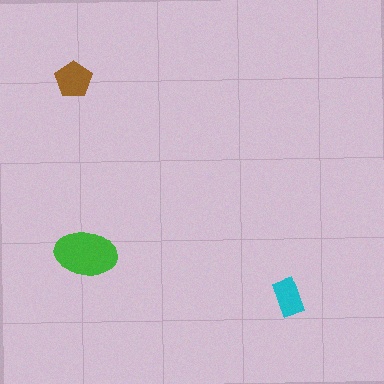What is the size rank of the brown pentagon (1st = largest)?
2nd.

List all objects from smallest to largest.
The cyan rectangle, the brown pentagon, the green ellipse.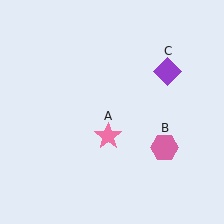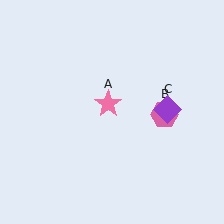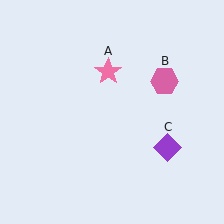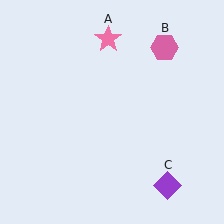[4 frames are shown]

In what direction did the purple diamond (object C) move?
The purple diamond (object C) moved down.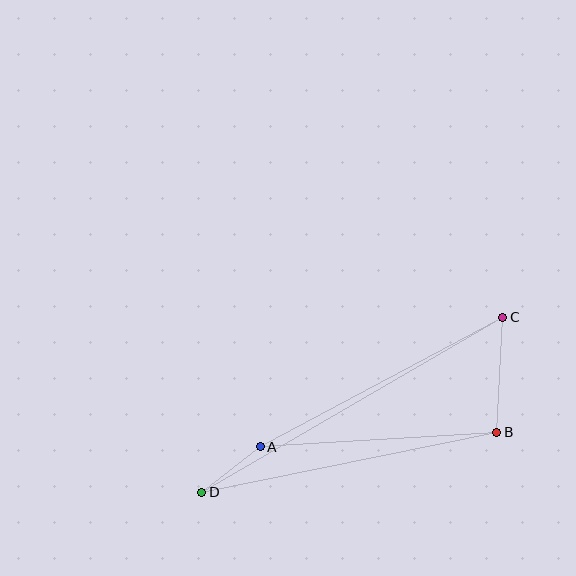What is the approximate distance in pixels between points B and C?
The distance between B and C is approximately 115 pixels.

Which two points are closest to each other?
Points A and D are closest to each other.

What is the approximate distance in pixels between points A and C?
The distance between A and C is approximately 275 pixels.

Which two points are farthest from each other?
Points C and D are farthest from each other.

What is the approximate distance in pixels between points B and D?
The distance between B and D is approximately 302 pixels.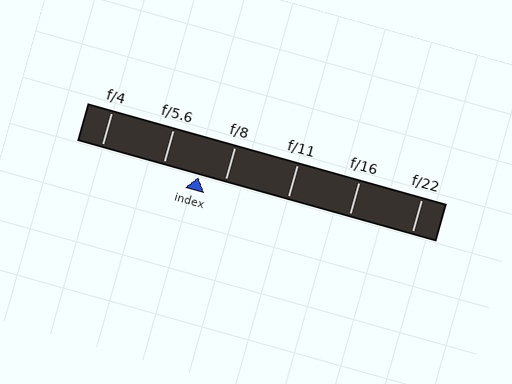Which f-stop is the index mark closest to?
The index mark is closest to f/8.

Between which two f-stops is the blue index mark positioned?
The index mark is between f/5.6 and f/8.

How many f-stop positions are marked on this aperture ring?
There are 6 f-stop positions marked.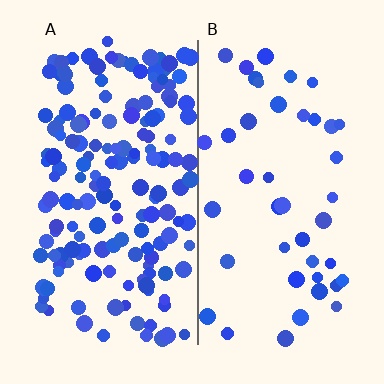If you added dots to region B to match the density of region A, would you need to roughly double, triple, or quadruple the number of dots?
Approximately quadruple.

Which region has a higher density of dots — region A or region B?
A (the left).